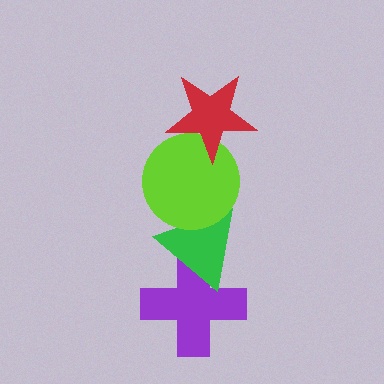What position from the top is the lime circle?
The lime circle is 2nd from the top.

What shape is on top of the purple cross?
The green triangle is on top of the purple cross.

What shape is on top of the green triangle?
The lime circle is on top of the green triangle.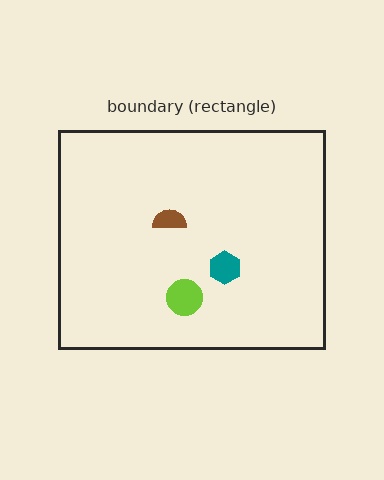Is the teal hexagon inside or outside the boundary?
Inside.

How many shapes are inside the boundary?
3 inside, 0 outside.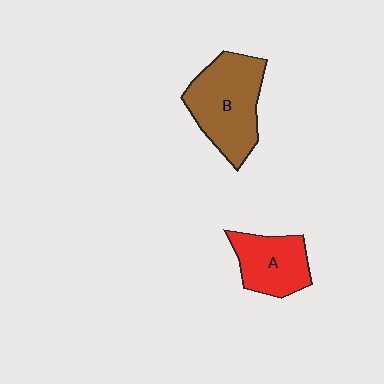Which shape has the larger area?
Shape B (brown).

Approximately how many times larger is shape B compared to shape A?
Approximately 1.5 times.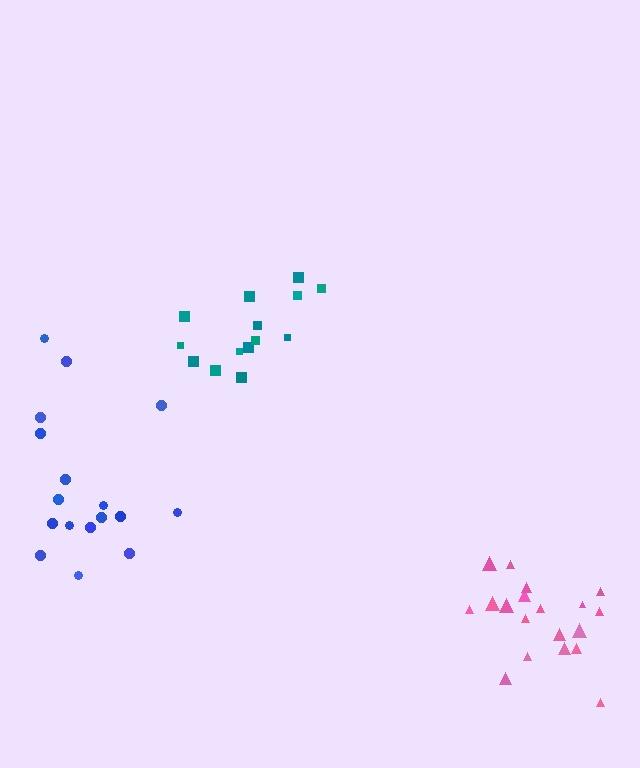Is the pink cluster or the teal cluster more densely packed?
Teal.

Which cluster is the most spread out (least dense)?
Blue.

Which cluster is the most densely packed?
Teal.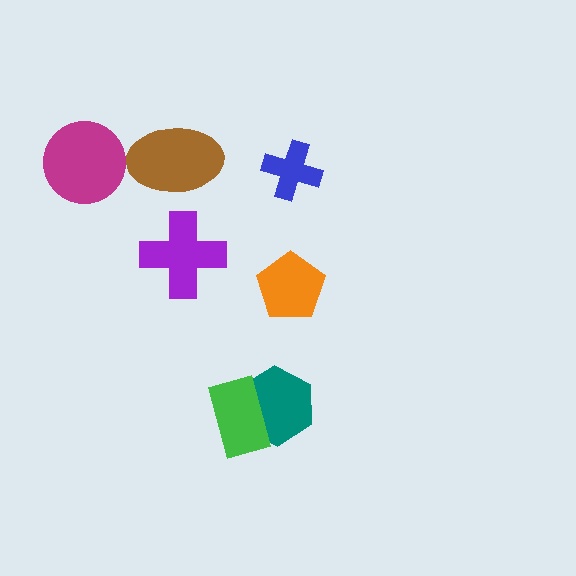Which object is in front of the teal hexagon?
The green rectangle is in front of the teal hexagon.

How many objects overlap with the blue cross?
0 objects overlap with the blue cross.